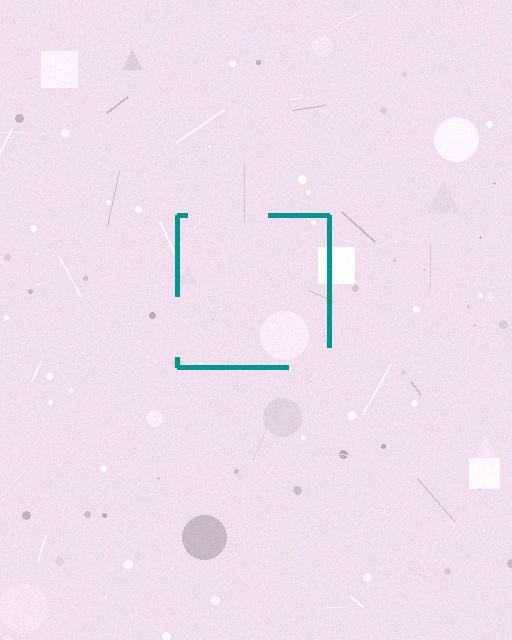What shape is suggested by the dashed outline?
The dashed outline suggests a square.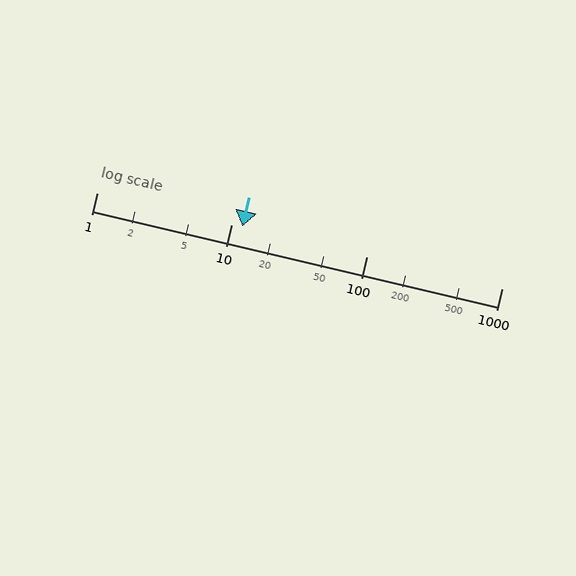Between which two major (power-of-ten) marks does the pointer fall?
The pointer is between 10 and 100.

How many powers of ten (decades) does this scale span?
The scale spans 3 decades, from 1 to 1000.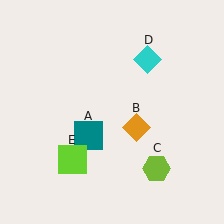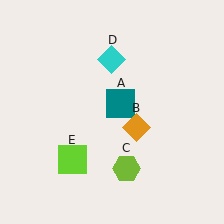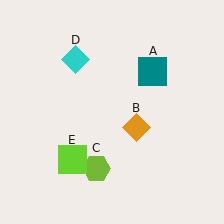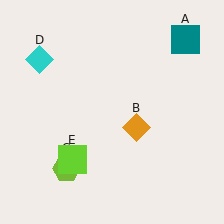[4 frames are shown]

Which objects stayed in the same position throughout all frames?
Orange diamond (object B) and lime square (object E) remained stationary.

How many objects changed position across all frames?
3 objects changed position: teal square (object A), lime hexagon (object C), cyan diamond (object D).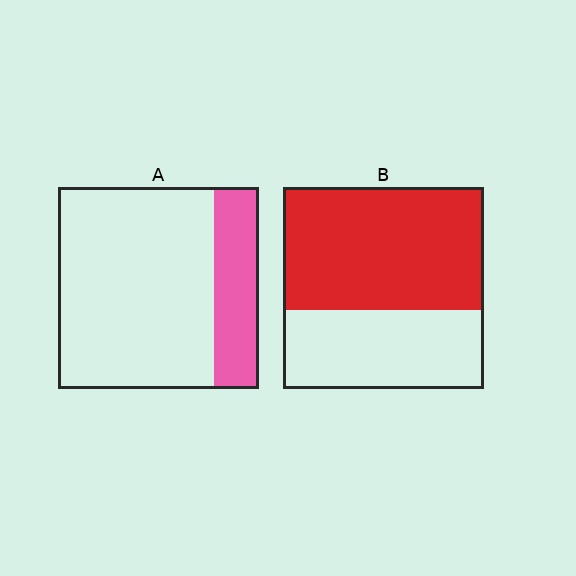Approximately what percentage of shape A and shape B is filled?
A is approximately 20% and B is approximately 60%.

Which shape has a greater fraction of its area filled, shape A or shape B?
Shape B.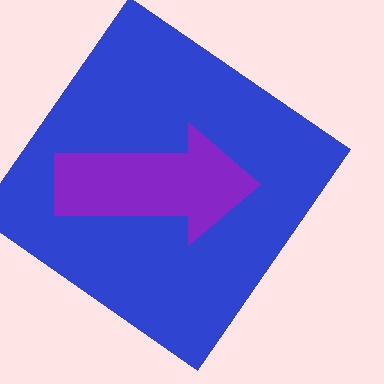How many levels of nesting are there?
2.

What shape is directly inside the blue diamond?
The purple arrow.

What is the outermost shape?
The blue diamond.